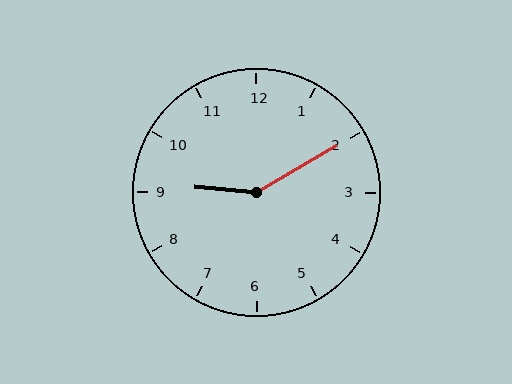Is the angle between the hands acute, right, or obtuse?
It is obtuse.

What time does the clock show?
9:10.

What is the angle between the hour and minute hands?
Approximately 145 degrees.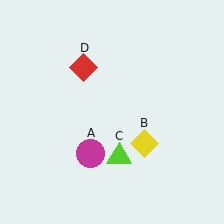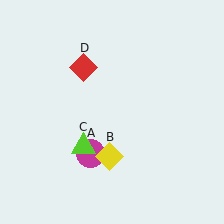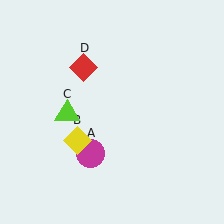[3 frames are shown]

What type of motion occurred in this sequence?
The yellow diamond (object B), lime triangle (object C) rotated clockwise around the center of the scene.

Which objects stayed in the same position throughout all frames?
Magenta circle (object A) and red diamond (object D) remained stationary.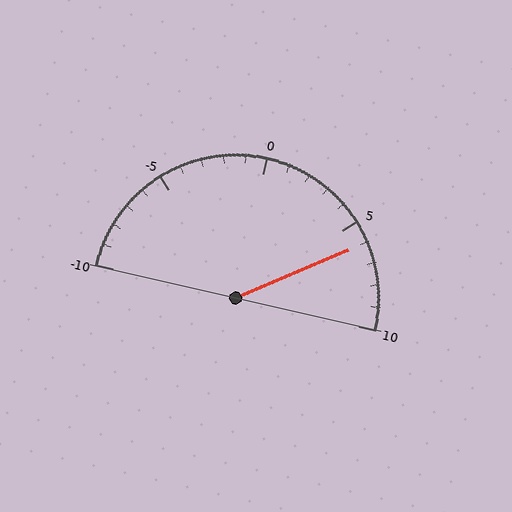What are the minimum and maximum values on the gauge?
The gauge ranges from -10 to 10.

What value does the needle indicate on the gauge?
The needle indicates approximately 6.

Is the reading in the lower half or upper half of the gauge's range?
The reading is in the upper half of the range (-10 to 10).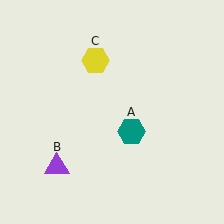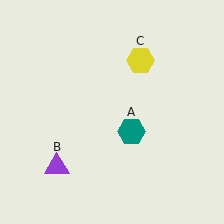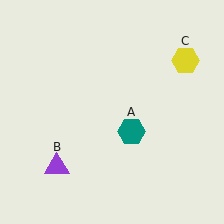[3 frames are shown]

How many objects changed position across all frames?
1 object changed position: yellow hexagon (object C).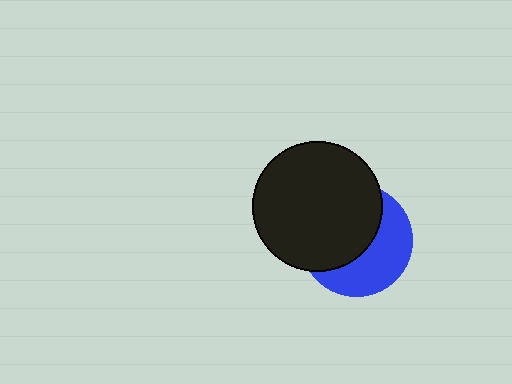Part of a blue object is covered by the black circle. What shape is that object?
It is a circle.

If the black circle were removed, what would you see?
You would see the complete blue circle.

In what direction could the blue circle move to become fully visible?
The blue circle could move toward the lower-right. That would shift it out from behind the black circle entirely.